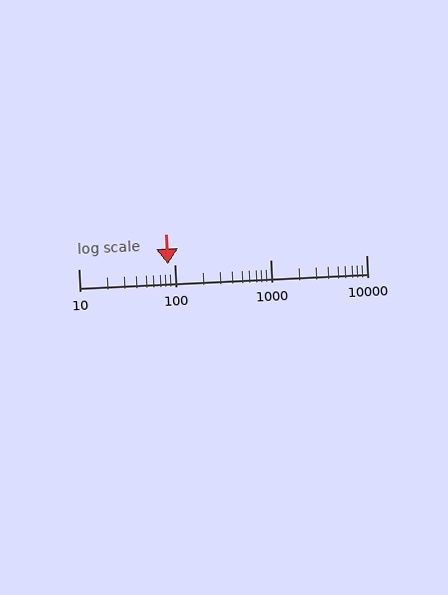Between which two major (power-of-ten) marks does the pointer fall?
The pointer is between 10 and 100.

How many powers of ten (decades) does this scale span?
The scale spans 3 decades, from 10 to 10000.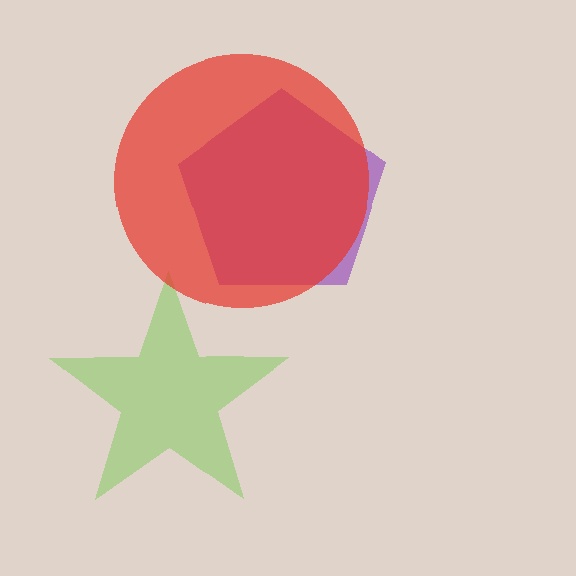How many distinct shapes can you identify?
There are 3 distinct shapes: a lime star, a purple pentagon, a red circle.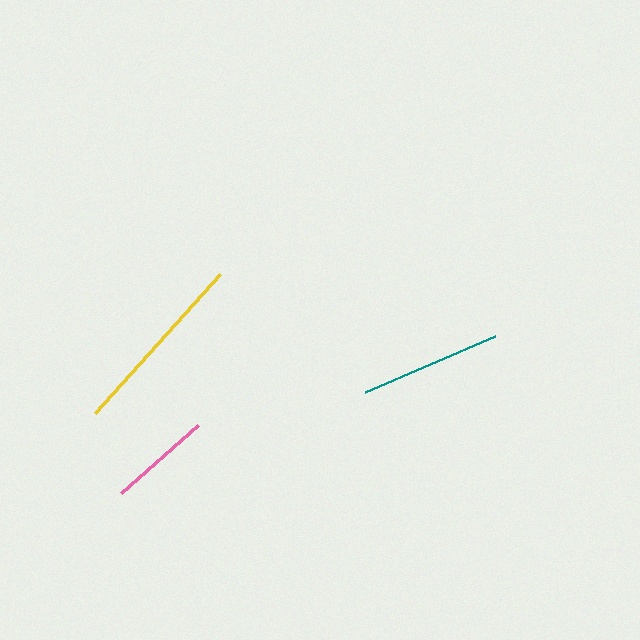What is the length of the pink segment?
The pink segment is approximately 103 pixels long.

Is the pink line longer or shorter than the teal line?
The teal line is longer than the pink line.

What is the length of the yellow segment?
The yellow segment is approximately 188 pixels long.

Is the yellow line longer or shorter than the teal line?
The yellow line is longer than the teal line.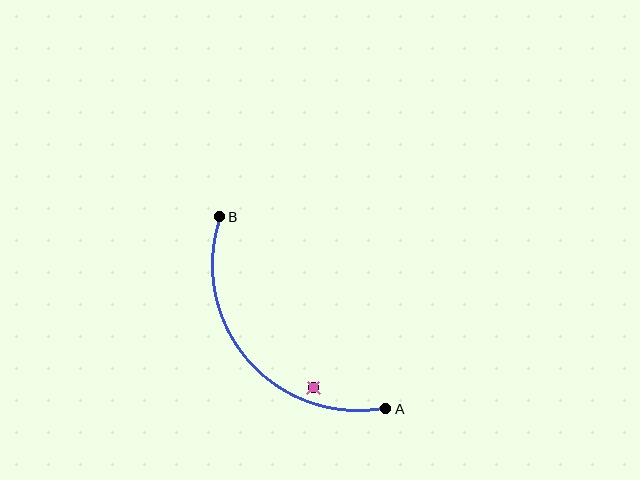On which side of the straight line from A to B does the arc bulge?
The arc bulges below and to the left of the straight line connecting A and B.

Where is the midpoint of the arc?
The arc midpoint is the point on the curve farthest from the straight line joining A and B. It sits below and to the left of that line.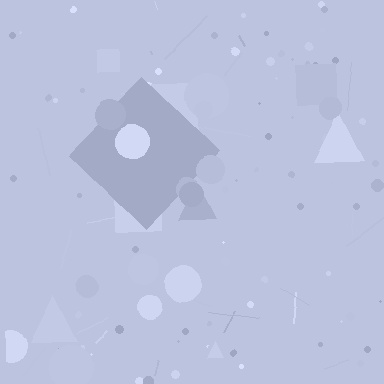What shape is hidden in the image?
A diamond is hidden in the image.